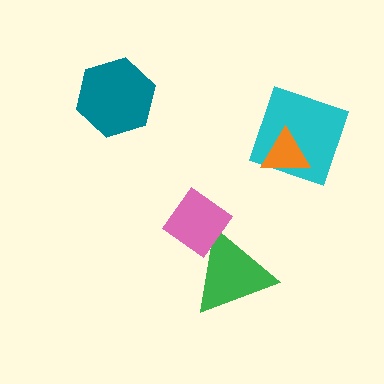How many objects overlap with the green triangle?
1 object overlaps with the green triangle.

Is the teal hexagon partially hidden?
No, no other shape covers it.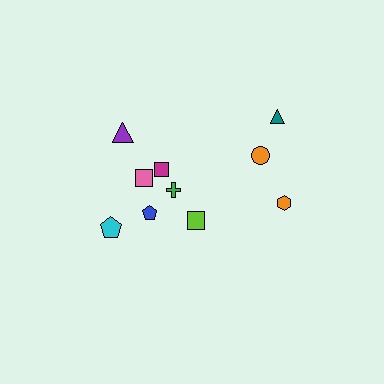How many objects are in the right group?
There are 4 objects.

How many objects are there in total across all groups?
There are 10 objects.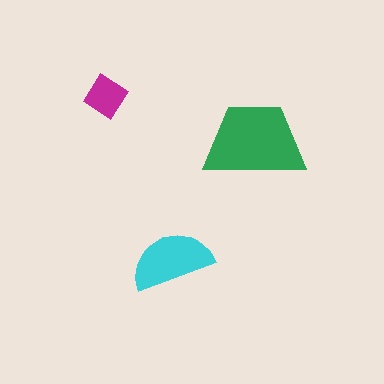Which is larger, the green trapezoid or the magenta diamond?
The green trapezoid.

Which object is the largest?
The green trapezoid.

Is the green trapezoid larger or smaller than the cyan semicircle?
Larger.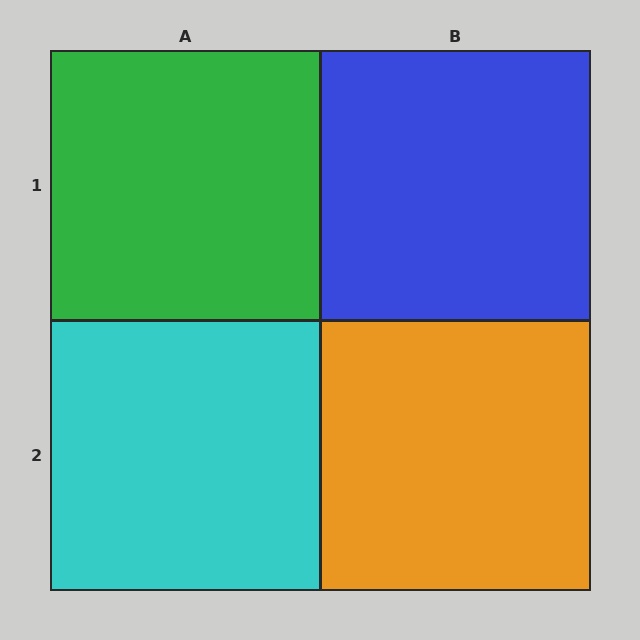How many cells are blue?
1 cell is blue.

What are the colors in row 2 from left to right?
Cyan, orange.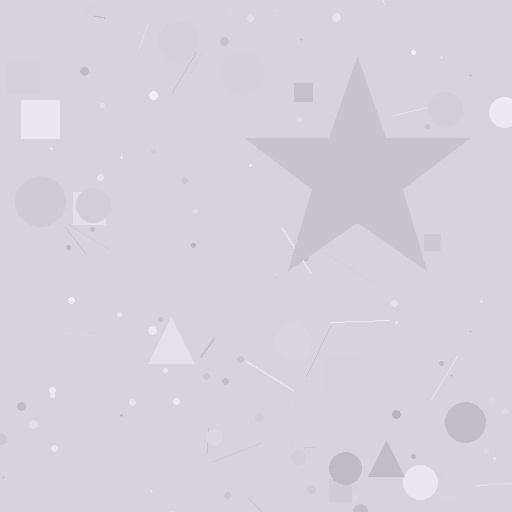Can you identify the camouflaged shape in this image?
The camouflaged shape is a star.